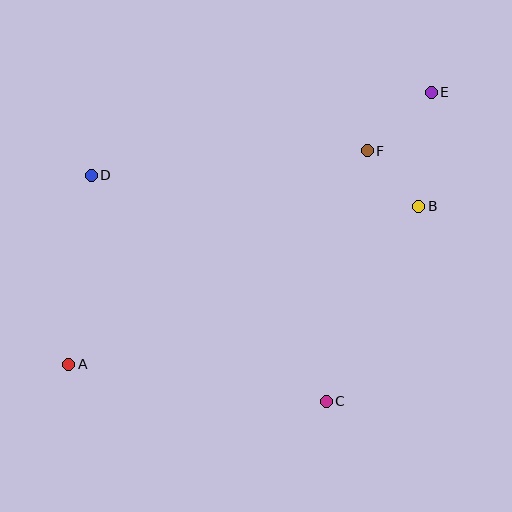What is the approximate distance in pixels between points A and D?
The distance between A and D is approximately 190 pixels.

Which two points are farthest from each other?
Points A and E are farthest from each other.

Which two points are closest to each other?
Points B and F are closest to each other.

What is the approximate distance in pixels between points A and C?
The distance between A and C is approximately 260 pixels.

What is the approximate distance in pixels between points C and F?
The distance between C and F is approximately 254 pixels.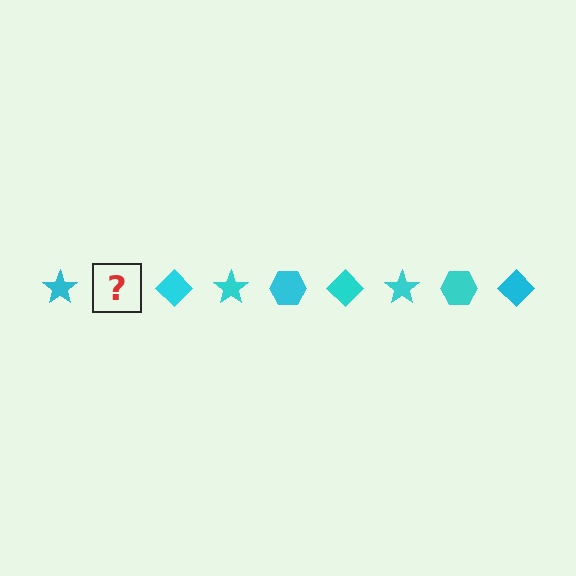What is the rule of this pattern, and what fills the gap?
The rule is that the pattern cycles through star, hexagon, diamond shapes in cyan. The gap should be filled with a cyan hexagon.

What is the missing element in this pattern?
The missing element is a cyan hexagon.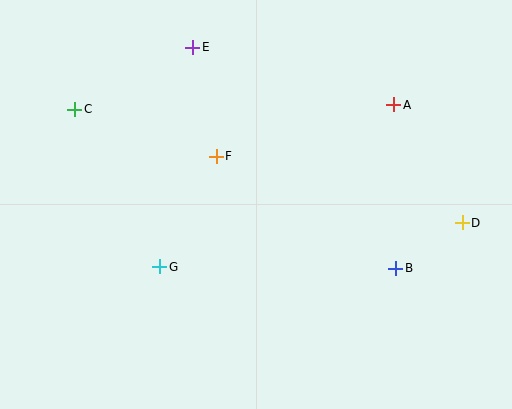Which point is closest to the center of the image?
Point F at (216, 156) is closest to the center.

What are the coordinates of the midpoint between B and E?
The midpoint between B and E is at (294, 158).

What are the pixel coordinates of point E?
Point E is at (193, 47).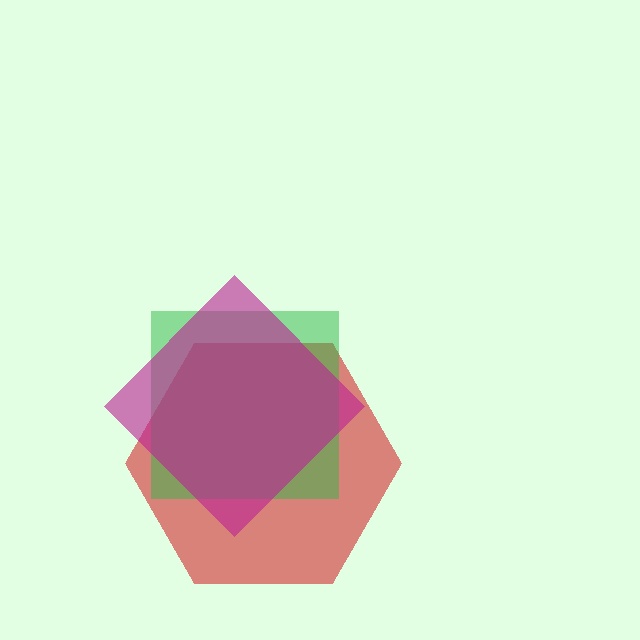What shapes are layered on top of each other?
The layered shapes are: a red hexagon, a green square, a magenta diamond.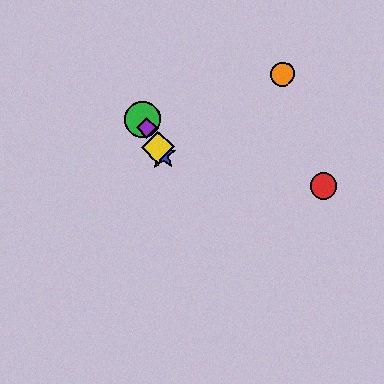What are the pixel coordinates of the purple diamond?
The purple diamond is at (147, 127).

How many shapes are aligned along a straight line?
4 shapes (the blue star, the green circle, the yellow diamond, the purple diamond) are aligned along a straight line.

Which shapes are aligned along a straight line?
The blue star, the green circle, the yellow diamond, the purple diamond are aligned along a straight line.